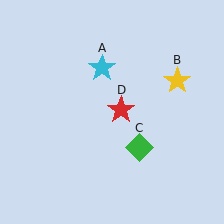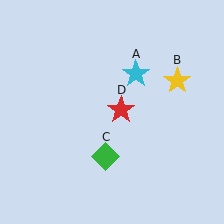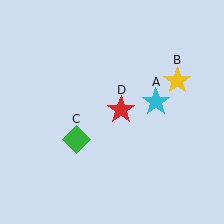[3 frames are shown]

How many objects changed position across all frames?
2 objects changed position: cyan star (object A), green diamond (object C).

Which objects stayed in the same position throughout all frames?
Yellow star (object B) and red star (object D) remained stationary.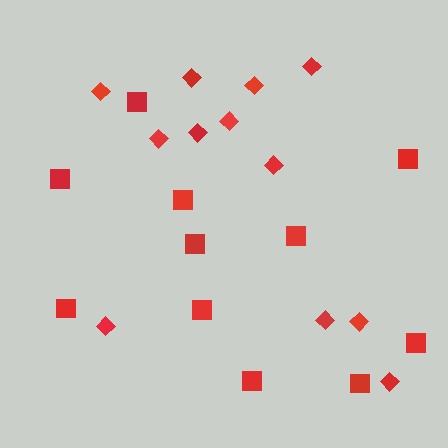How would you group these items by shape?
There are 2 groups: one group of diamonds (12) and one group of squares (11).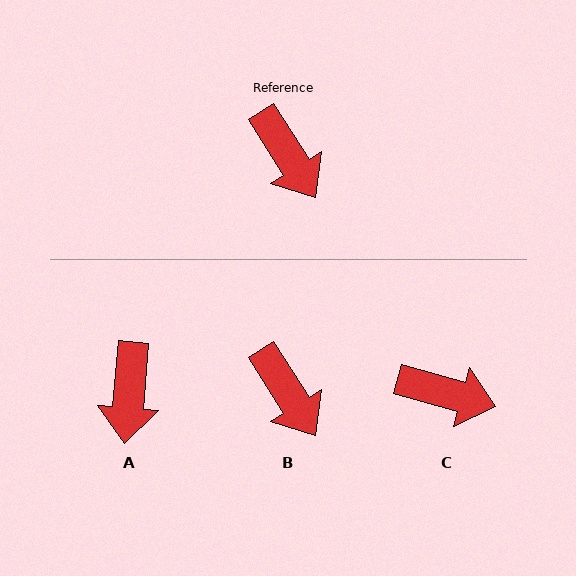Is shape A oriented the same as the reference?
No, it is off by about 37 degrees.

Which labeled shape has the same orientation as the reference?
B.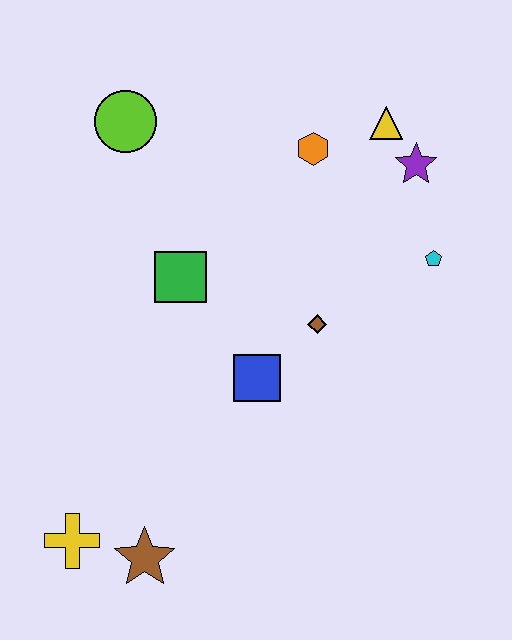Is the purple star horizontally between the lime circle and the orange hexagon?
No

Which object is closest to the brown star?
The yellow cross is closest to the brown star.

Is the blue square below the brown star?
No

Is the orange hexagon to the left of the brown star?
No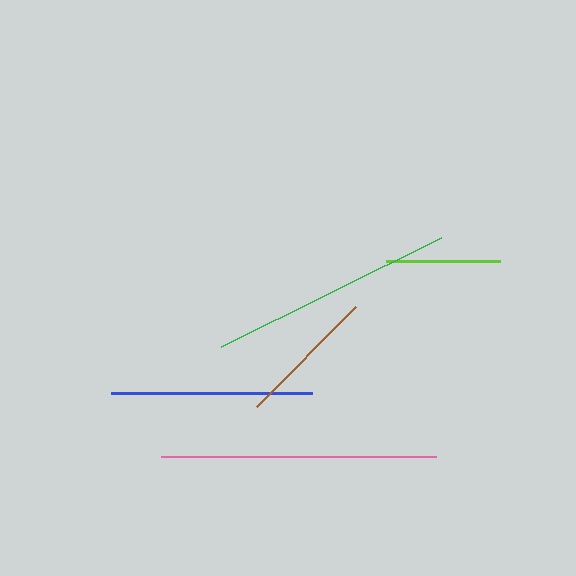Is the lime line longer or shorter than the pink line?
The pink line is longer than the lime line.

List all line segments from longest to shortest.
From longest to shortest: pink, green, blue, brown, lime.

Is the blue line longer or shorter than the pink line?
The pink line is longer than the blue line.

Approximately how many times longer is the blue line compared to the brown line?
The blue line is approximately 1.4 times the length of the brown line.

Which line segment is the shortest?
The lime line is the shortest at approximately 114 pixels.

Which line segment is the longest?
The pink line is the longest at approximately 275 pixels.